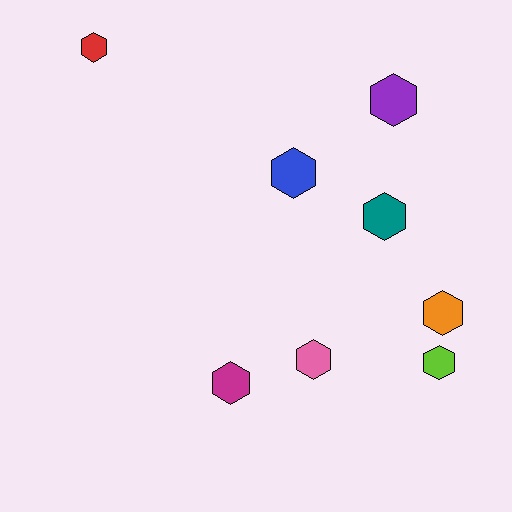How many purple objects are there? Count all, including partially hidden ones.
There is 1 purple object.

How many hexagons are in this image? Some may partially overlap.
There are 8 hexagons.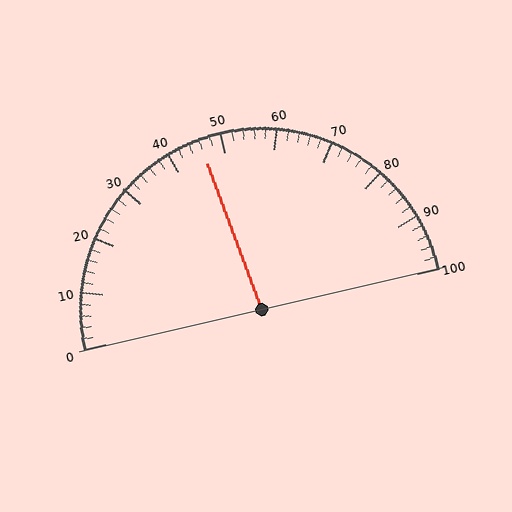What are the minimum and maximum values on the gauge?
The gauge ranges from 0 to 100.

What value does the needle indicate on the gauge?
The needle indicates approximately 46.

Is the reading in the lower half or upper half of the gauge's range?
The reading is in the lower half of the range (0 to 100).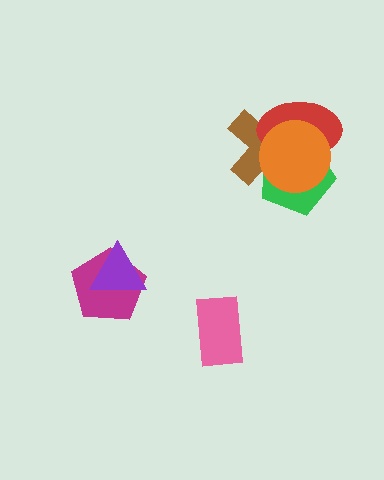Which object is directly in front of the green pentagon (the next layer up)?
The red ellipse is directly in front of the green pentagon.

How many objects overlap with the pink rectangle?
0 objects overlap with the pink rectangle.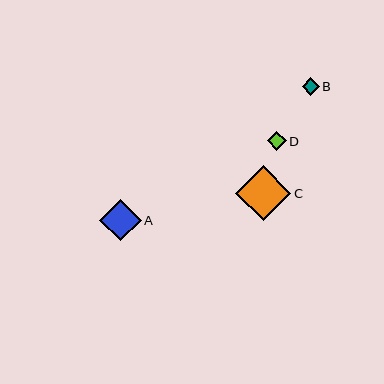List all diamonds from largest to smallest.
From largest to smallest: C, A, D, B.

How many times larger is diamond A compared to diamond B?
Diamond A is approximately 2.4 times the size of diamond B.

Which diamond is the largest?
Diamond C is the largest with a size of approximately 55 pixels.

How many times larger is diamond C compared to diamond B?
Diamond C is approximately 3.2 times the size of diamond B.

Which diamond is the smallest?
Diamond B is the smallest with a size of approximately 17 pixels.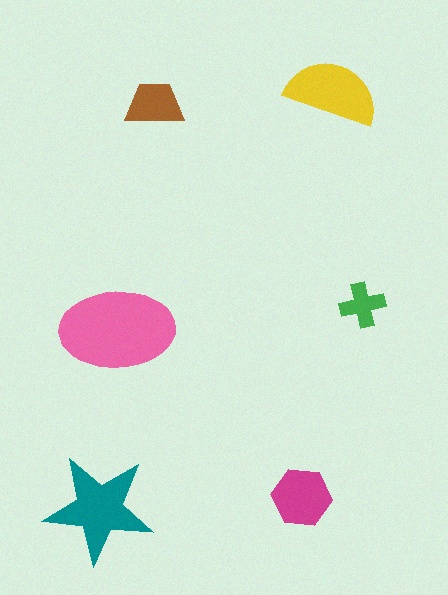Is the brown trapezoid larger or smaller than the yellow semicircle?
Smaller.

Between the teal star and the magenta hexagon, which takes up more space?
The teal star.